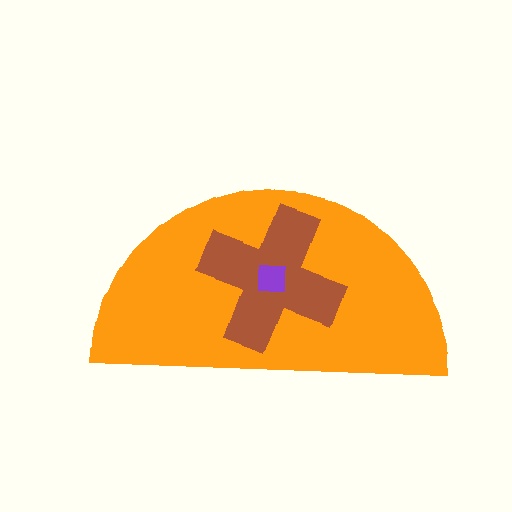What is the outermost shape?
The orange semicircle.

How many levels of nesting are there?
3.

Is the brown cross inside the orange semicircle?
Yes.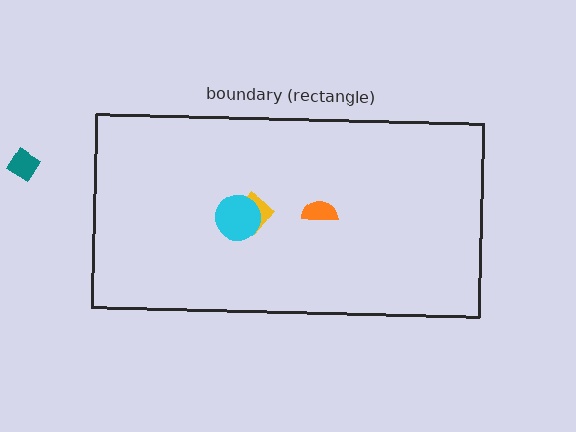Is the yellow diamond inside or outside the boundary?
Inside.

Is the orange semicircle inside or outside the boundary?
Inside.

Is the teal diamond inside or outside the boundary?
Outside.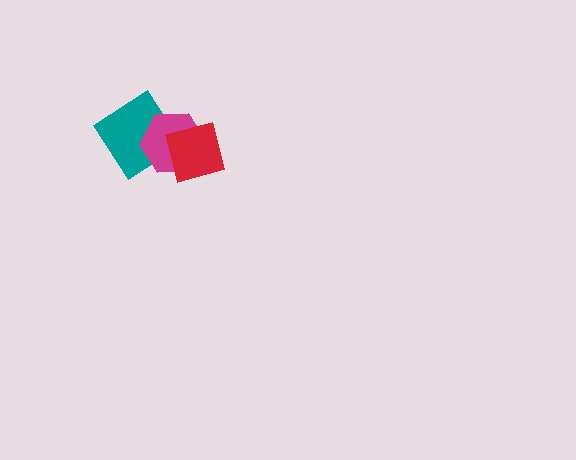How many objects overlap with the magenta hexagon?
2 objects overlap with the magenta hexagon.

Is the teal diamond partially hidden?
Yes, it is partially covered by another shape.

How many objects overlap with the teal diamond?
2 objects overlap with the teal diamond.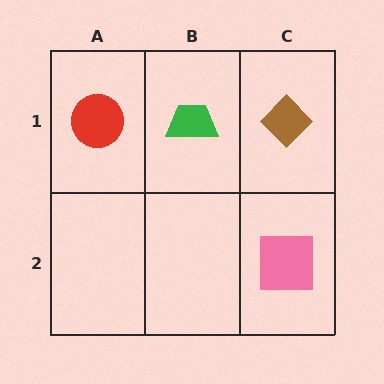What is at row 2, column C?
A pink square.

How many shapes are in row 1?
3 shapes.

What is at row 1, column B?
A green trapezoid.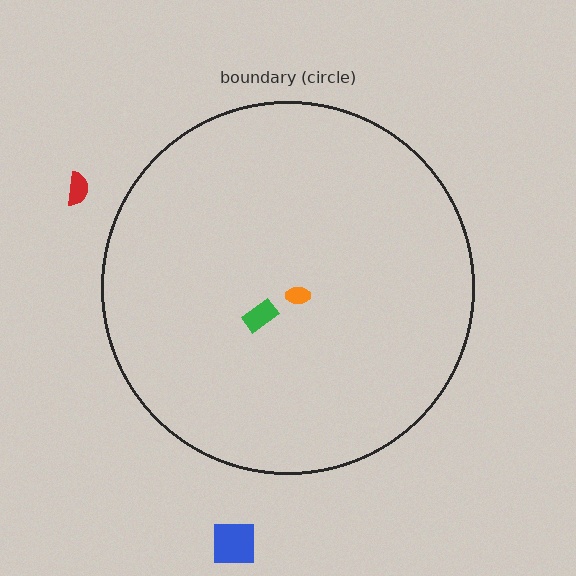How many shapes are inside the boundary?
2 inside, 2 outside.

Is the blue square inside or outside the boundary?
Outside.